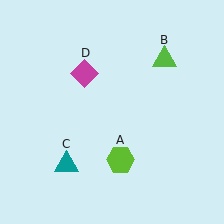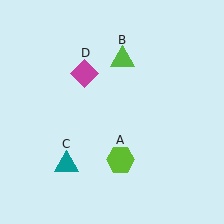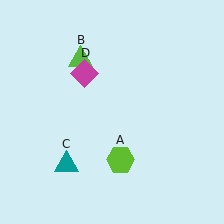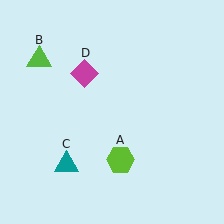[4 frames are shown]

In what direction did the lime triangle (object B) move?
The lime triangle (object B) moved left.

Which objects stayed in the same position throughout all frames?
Lime hexagon (object A) and teal triangle (object C) and magenta diamond (object D) remained stationary.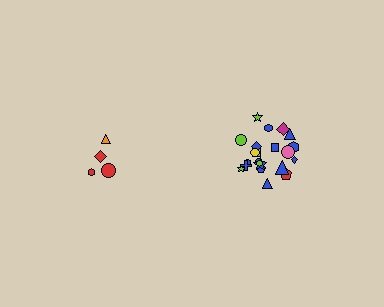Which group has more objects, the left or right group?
The right group.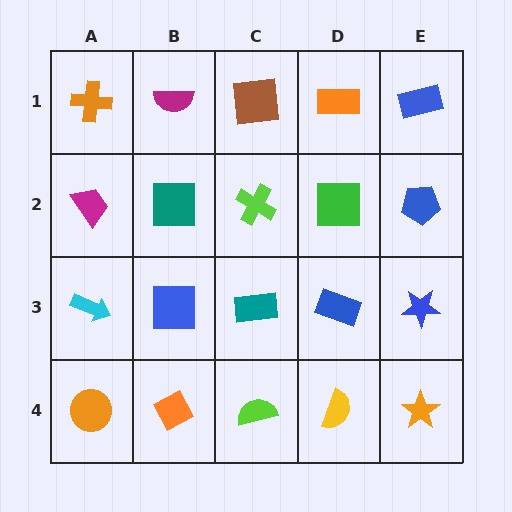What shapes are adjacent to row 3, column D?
A green square (row 2, column D), a yellow semicircle (row 4, column D), a teal rectangle (row 3, column C), a blue star (row 3, column E).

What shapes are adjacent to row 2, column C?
A brown square (row 1, column C), a teal rectangle (row 3, column C), a teal square (row 2, column B), a green square (row 2, column D).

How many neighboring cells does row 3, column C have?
4.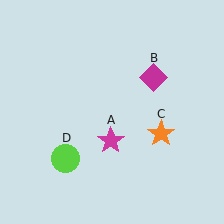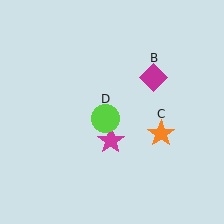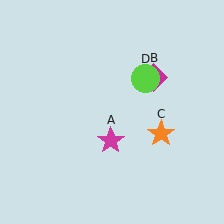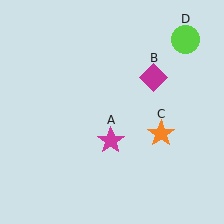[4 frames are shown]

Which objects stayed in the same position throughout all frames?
Magenta star (object A) and magenta diamond (object B) and orange star (object C) remained stationary.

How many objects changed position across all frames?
1 object changed position: lime circle (object D).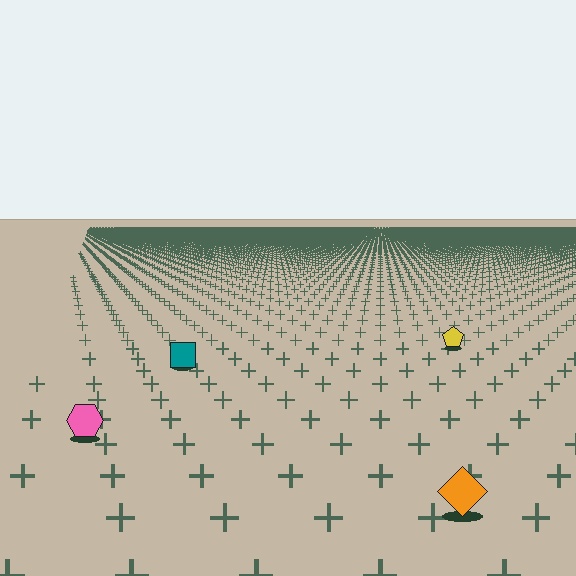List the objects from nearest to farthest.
From nearest to farthest: the orange diamond, the pink hexagon, the teal square, the yellow pentagon.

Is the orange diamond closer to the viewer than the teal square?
Yes. The orange diamond is closer — you can tell from the texture gradient: the ground texture is coarser near it.